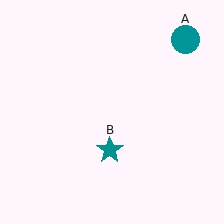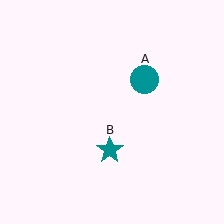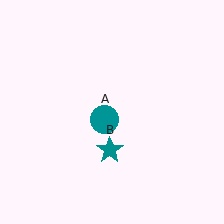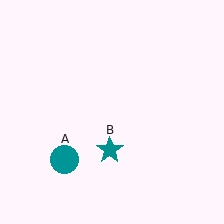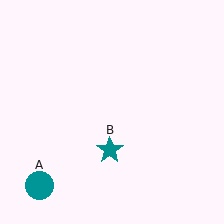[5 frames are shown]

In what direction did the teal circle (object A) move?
The teal circle (object A) moved down and to the left.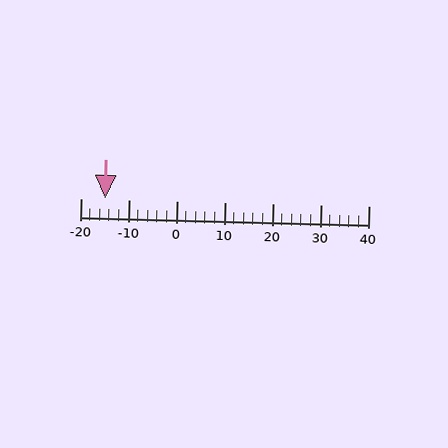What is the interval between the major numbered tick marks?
The major tick marks are spaced 10 units apart.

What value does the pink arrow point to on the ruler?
The pink arrow points to approximately -15.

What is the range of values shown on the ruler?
The ruler shows values from -20 to 40.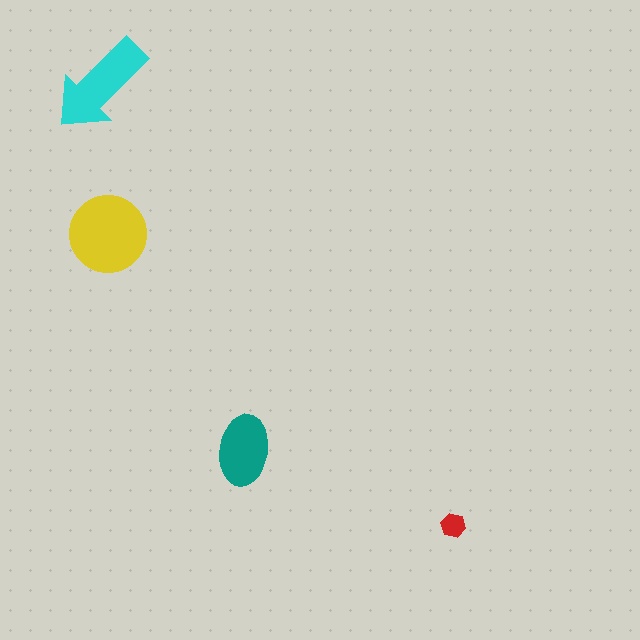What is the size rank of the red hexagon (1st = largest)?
4th.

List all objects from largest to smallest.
The yellow circle, the cyan arrow, the teal ellipse, the red hexagon.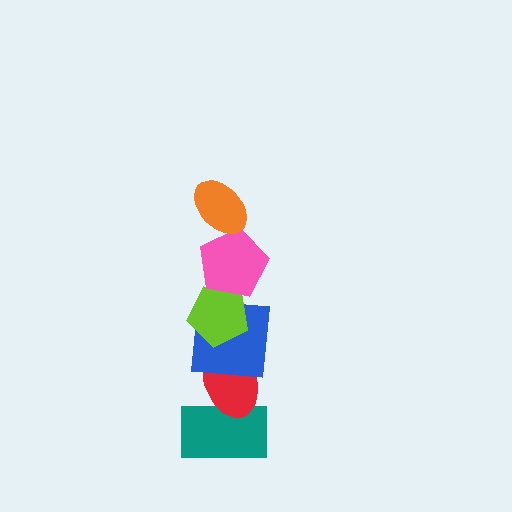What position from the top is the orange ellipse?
The orange ellipse is 1st from the top.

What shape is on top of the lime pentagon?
The pink pentagon is on top of the lime pentagon.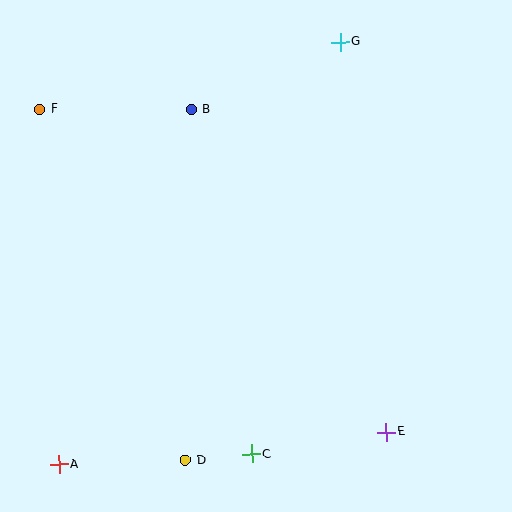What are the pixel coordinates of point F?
Point F is at (39, 110).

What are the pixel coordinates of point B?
Point B is at (191, 109).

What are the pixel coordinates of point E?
Point E is at (386, 432).